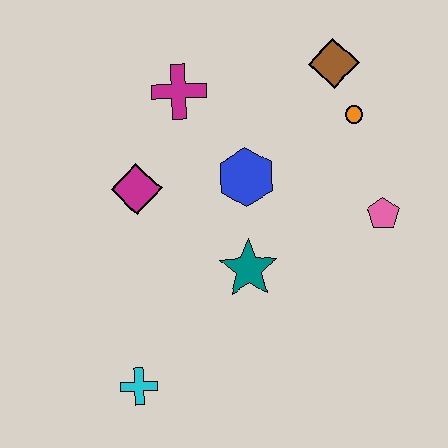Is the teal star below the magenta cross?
Yes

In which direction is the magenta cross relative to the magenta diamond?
The magenta cross is above the magenta diamond.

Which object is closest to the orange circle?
The brown diamond is closest to the orange circle.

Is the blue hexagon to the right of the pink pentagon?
No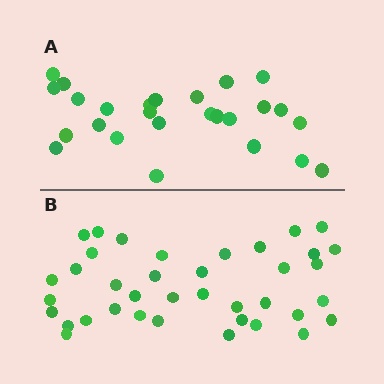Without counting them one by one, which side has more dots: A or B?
Region B (the bottom region) has more dots.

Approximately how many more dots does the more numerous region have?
Region B has roughly 12 or so more dots than region A.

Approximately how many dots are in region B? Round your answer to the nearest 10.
About 40 dots. (The exact count is 38, which rounds to 40.)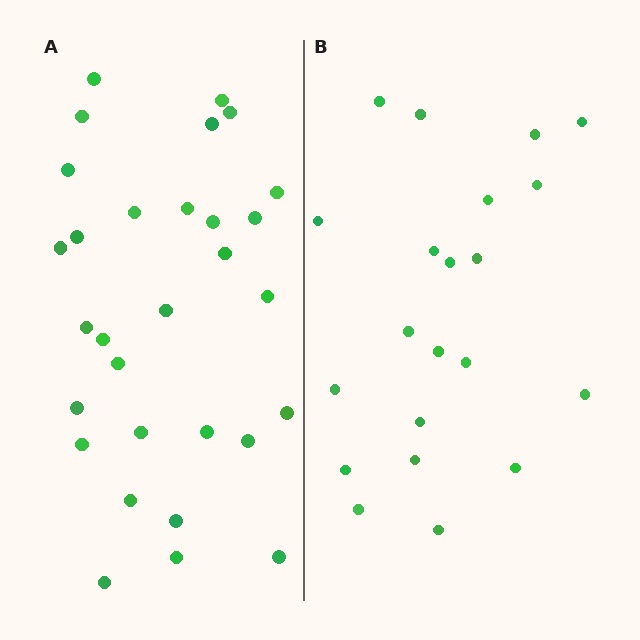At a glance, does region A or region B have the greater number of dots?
Region A (the left region) has more dots.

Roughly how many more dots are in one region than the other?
Region A has roughly 8 or so more dots than region B.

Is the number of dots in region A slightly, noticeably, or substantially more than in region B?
Region A has noticeably more, but not dramatically so. The ratio is roughly 1.4 to 1.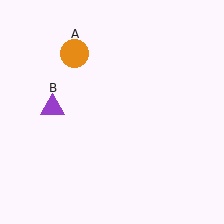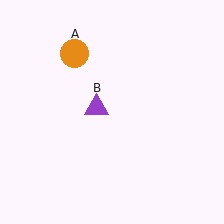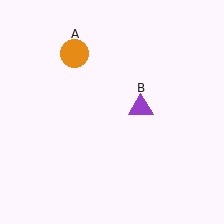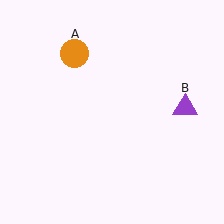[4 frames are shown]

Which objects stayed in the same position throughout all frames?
Orange circle (object A) remained stationary.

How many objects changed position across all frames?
1 object changed position: purple triangle (object B).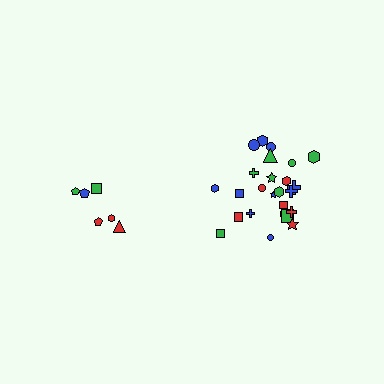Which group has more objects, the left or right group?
The right group.